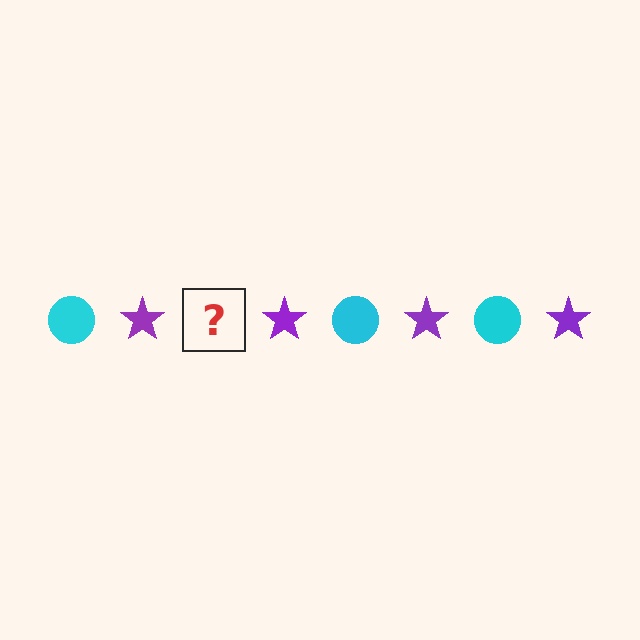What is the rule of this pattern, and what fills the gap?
The rule is that the pattern alternates between cyan circle and purple star. The gap should be filled with a cyan circle.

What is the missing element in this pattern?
The missing element is a cyan circle.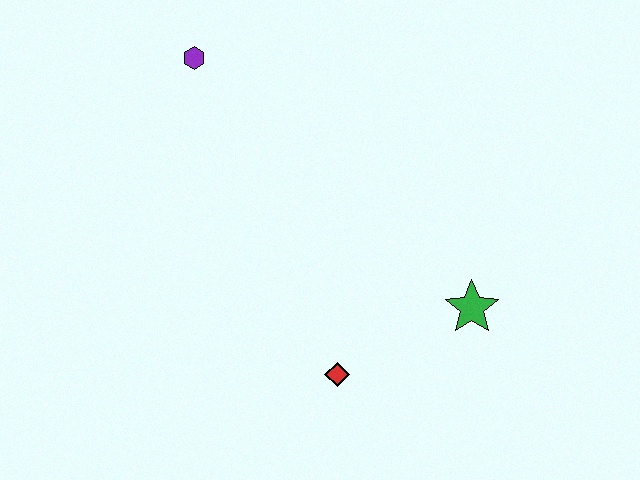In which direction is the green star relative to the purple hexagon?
The green star is to the right of the purple hexagon.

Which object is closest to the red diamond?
The green star is closest to the red diamond.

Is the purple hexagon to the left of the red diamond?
Yes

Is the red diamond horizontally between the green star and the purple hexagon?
Yes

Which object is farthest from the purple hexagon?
The green star is farthest from the purple hexagon.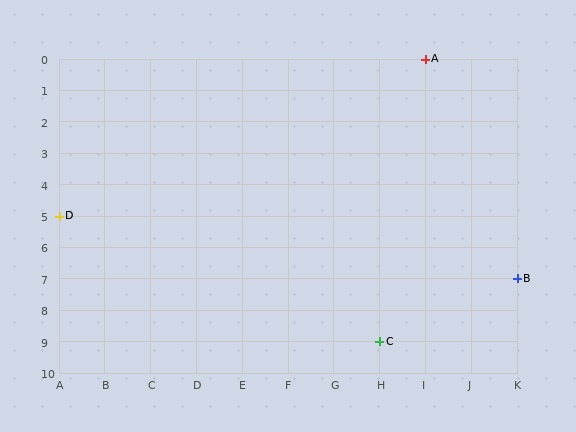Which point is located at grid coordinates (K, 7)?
Point B is at (K, 7).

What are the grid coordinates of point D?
Point D is at grid coordinates (A, 5).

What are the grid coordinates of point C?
Point C is at grid coordinates (H, 9).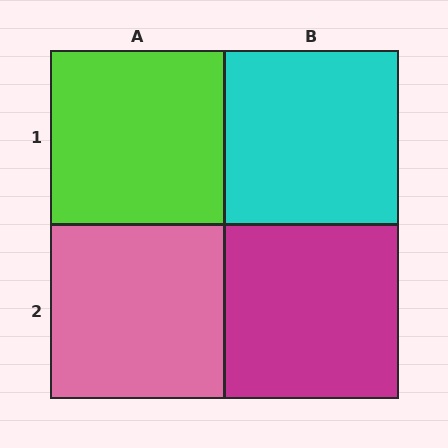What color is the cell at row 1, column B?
Cyan.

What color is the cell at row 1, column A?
Lime.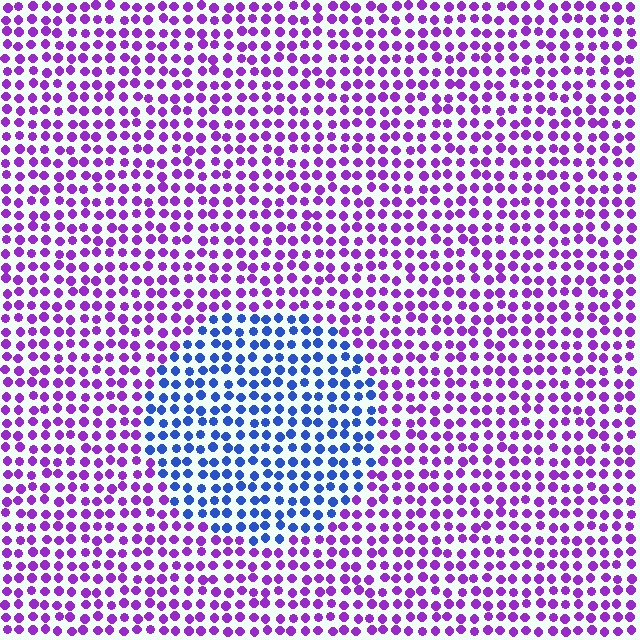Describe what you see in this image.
The image is filled with small purple elements in a uniform arrangement. A circle-shaped region is visible where the elements are tinted to a slightly different hue, forming a subtle color boundary.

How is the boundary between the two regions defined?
The boundary is defined purely by a slight shift in hue (about 58 degrees). Spacing, size, and orientation are identical on both sides.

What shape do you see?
I see a circle.